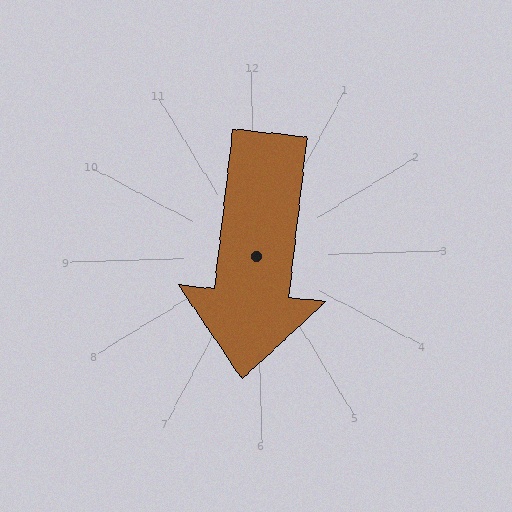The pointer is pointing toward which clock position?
Roughly 6 o'clock.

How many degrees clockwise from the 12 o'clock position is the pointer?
Approximately 188 degrees.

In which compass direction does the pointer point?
South.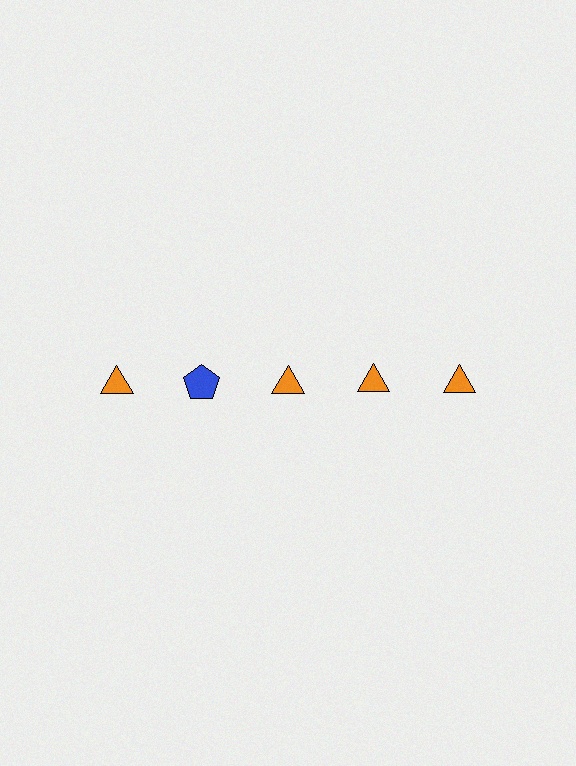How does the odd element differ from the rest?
It differs in both color (blue instead of orange) and shape (pentagon instead of triangle).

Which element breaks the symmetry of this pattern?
The blue pentagon in the top row, second from left column breaks the symmetry. All other shapes are orange triangles.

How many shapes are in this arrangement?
There are 5 shapes arranged in a grid pattern.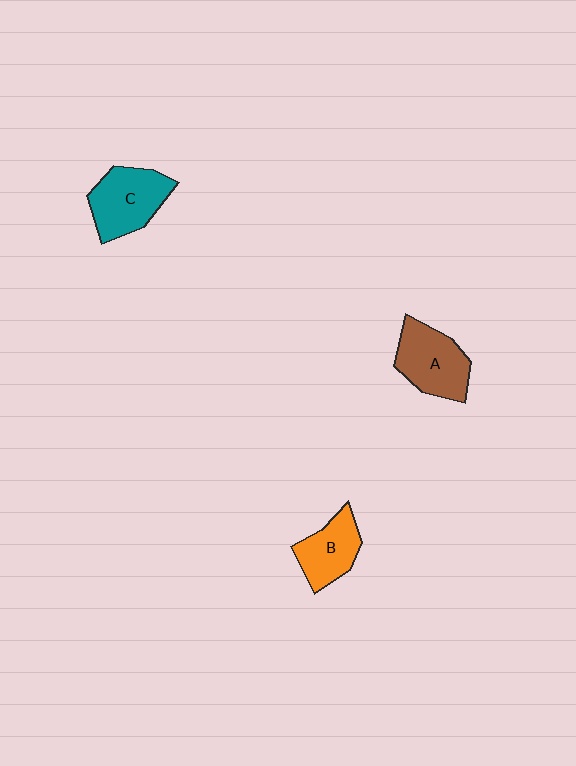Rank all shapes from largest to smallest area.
From largest to smallest: C (teal), A (brown), B (orange).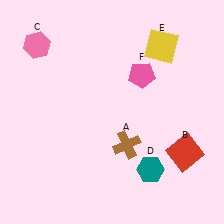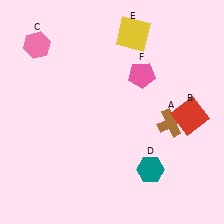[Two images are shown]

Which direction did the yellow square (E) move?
The yellow square (E) moved left.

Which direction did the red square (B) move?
The red square (B) moved up.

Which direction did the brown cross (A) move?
The brown cross (A) moved right.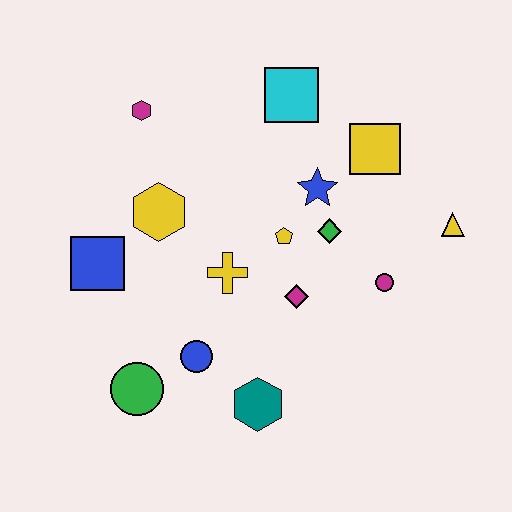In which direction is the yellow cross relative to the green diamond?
The yellow cross is to the left of the green diamond.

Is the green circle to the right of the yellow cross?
No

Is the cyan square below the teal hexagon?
No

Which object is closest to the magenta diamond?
The yellow pentagon is closest to the magenta diamond.